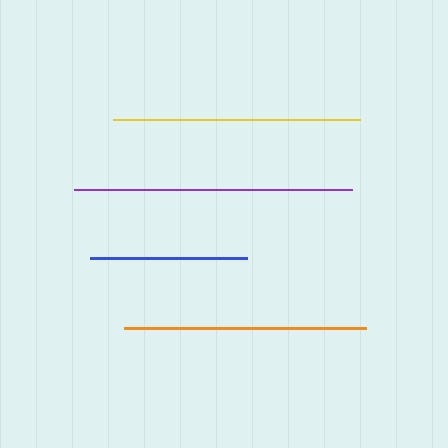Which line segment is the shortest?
The blue line is the shortest at approximately 157 pixels.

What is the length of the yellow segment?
The yellow segment is approximately 247 pixels long.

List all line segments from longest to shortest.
From longest to shortest: purple, yellow, orange, blue.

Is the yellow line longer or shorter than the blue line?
The yellow line is longer than the blue line.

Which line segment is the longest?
The purple line is the longest at approximately 277 pixels.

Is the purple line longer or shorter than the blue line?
The purple line is longer than the blue line.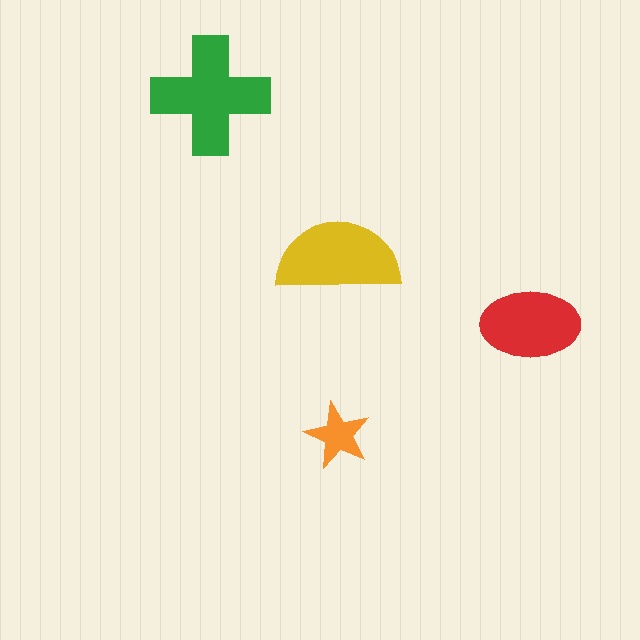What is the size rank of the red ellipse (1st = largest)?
3rd.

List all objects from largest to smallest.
The green cross, the yellow semicircle, the red ellipse, the orange star.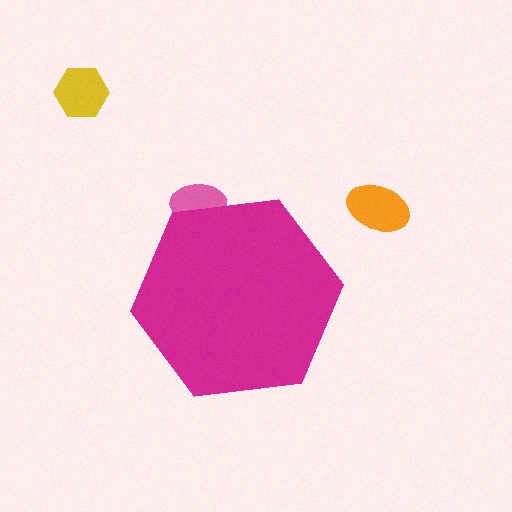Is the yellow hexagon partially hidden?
No, the yellow hexagon is fully visible.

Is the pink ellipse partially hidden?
Yes, the pink ellipse is partially hidden behind the magenta hexagon.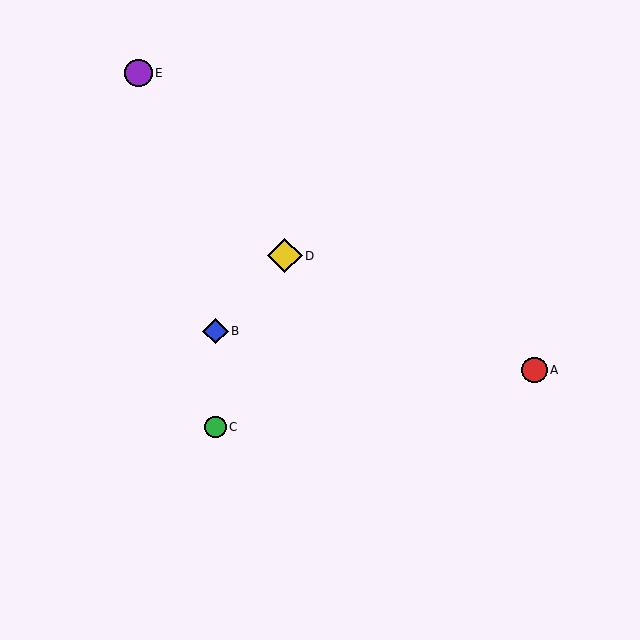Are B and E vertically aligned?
No, B is at x≈215 and E is at x≈138.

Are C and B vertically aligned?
Yes, both are at x≈215.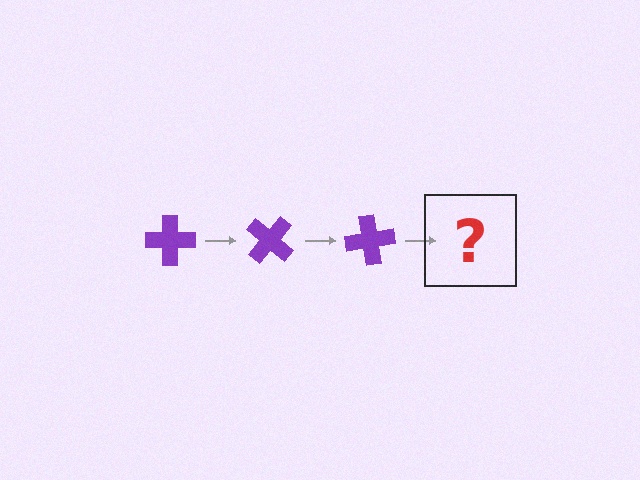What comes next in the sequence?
The next element should be a purple cross rotated 120 degrees.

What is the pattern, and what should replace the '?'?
The pattern is that the cross rotates 40 degrees each step. The '?' should be a purple cross rotated 120 degrees.